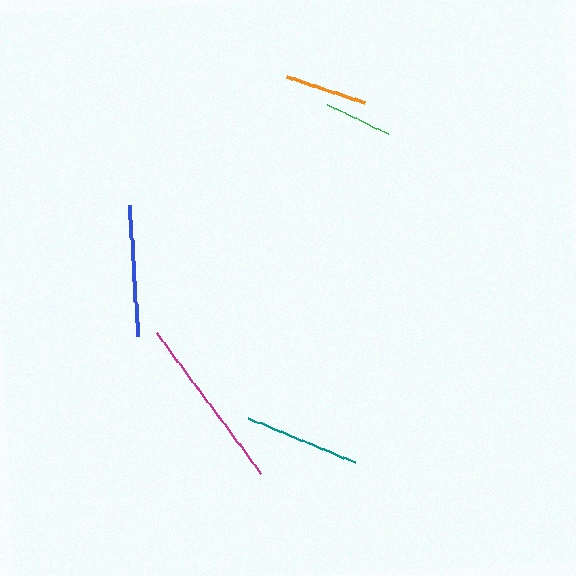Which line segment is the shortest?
The green line is the shortest at approximately 68 pixels.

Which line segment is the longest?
The magenta line is the longest at approximately 174 pixels.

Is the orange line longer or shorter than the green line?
The orange line is longer than the green line.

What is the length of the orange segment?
The orange segment is approximately 82 pixels long.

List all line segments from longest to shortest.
From longest to shortest: magenta, blue, teal, orange, green.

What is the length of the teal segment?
The teal segment is approximately 115 pixels long.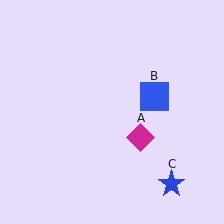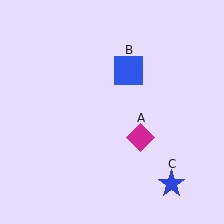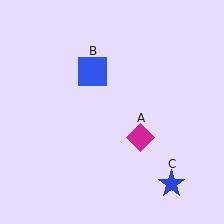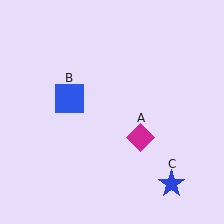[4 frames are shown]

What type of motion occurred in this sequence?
The blue square (object B) rotated counterclockwise around the center of the scene.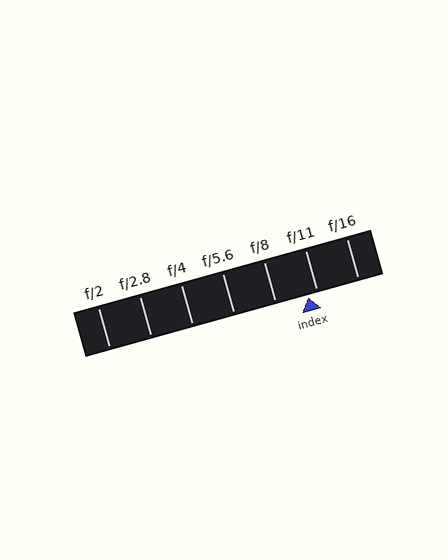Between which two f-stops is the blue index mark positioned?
The index mark is between f/8 and f/11.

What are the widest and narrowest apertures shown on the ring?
The widest aperture shown is f/2 and the narrowest is f/16.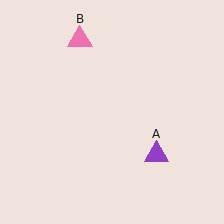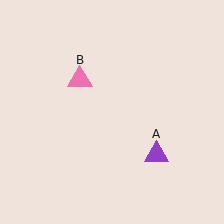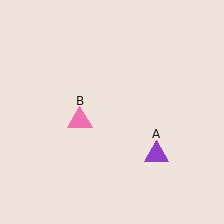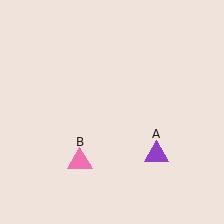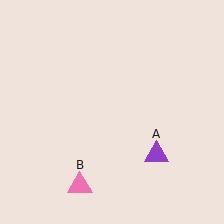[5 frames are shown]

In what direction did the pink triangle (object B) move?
The pink triangle (object B) moved down.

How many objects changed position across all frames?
1 object changed position: pink triangle (object B).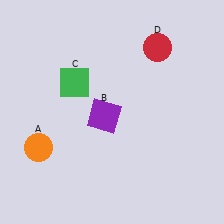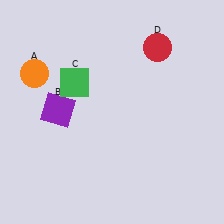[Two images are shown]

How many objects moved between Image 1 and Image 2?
2 objects moved between the two images.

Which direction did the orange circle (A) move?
The orange circle (A) moved up.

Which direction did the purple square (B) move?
The purple square (B) moved left.